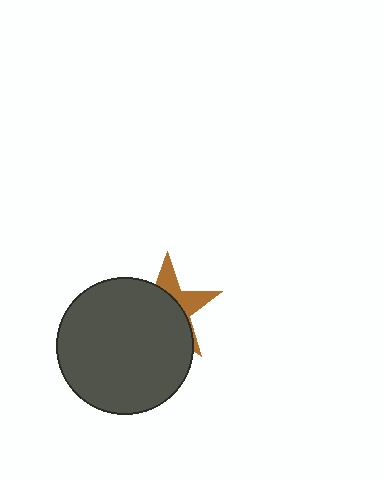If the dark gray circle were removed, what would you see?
You would see the complete brown star.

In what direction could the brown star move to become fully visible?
The brown star could move toward the upper-right. That would shift it out from behind the dark gray circle entirely.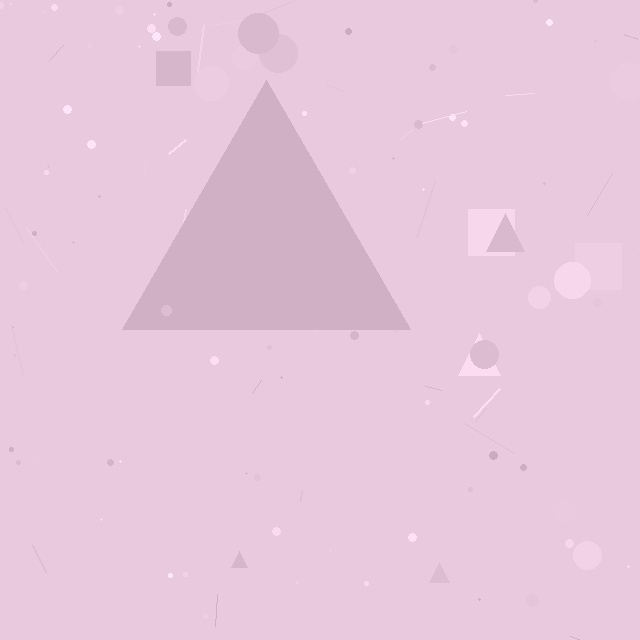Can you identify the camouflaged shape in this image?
The camouflaged shape is a triangle.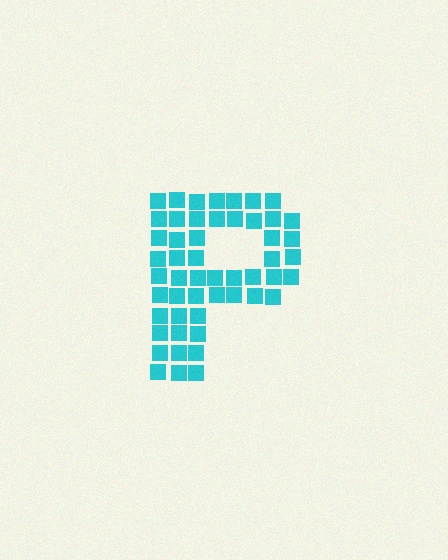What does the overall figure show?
The overall figure shows the letter P.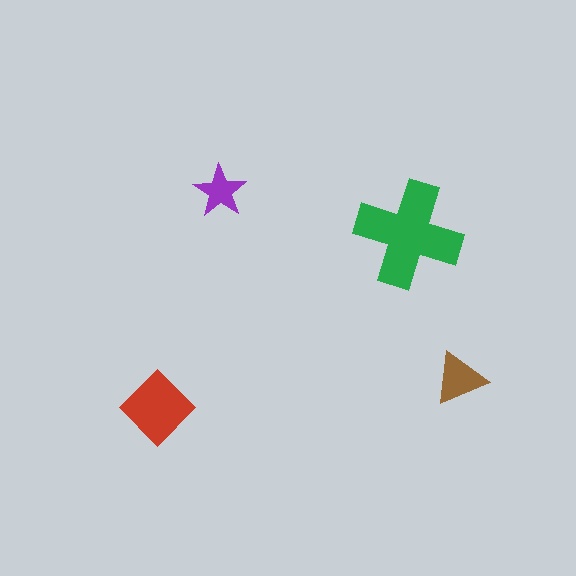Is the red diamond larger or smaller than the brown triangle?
Larger.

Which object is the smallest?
The purple star.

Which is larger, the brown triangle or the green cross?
The green cross.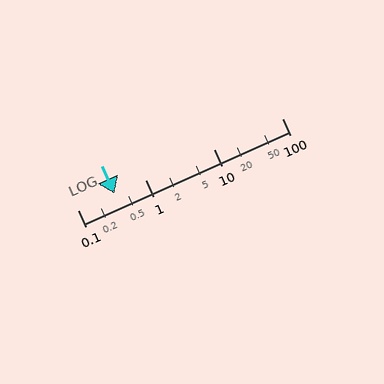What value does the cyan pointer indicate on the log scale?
The pointer indicates approximately 0.35.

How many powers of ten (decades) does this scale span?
The scale spans 3 decades, from 0.1 to 100.